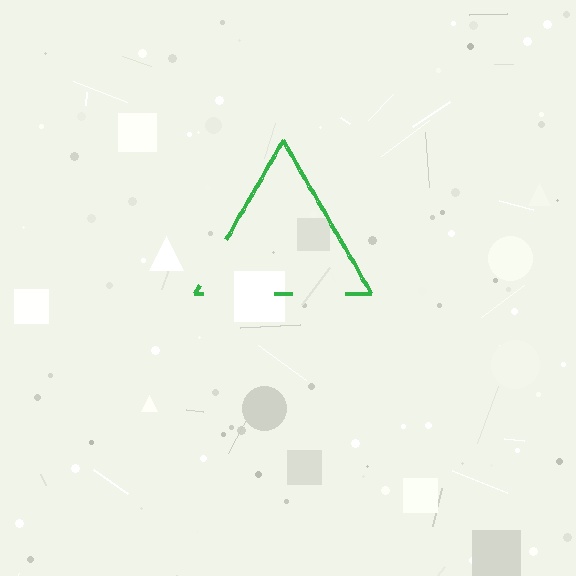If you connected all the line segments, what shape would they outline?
They would outline a triangle.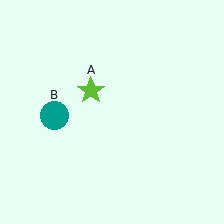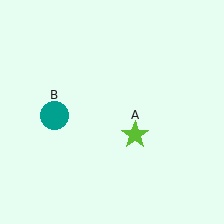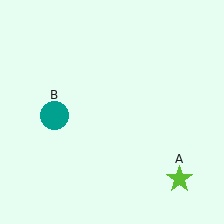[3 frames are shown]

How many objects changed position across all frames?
1 object changed position: lime star (object A).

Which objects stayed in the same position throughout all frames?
Teal circle (object B) remained stationary.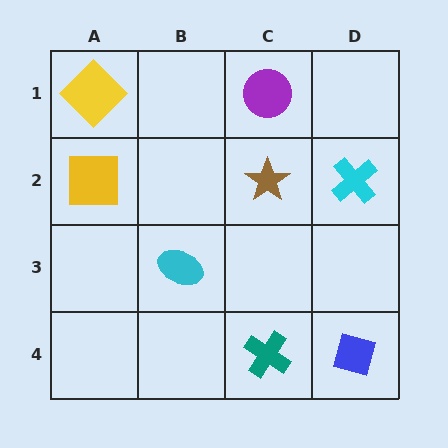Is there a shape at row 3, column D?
No, that cell is empty.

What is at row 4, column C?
A teal cross.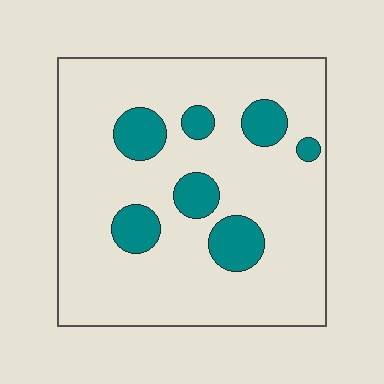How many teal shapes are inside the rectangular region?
7.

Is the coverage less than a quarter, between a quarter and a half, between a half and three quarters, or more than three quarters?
Less than a quarter.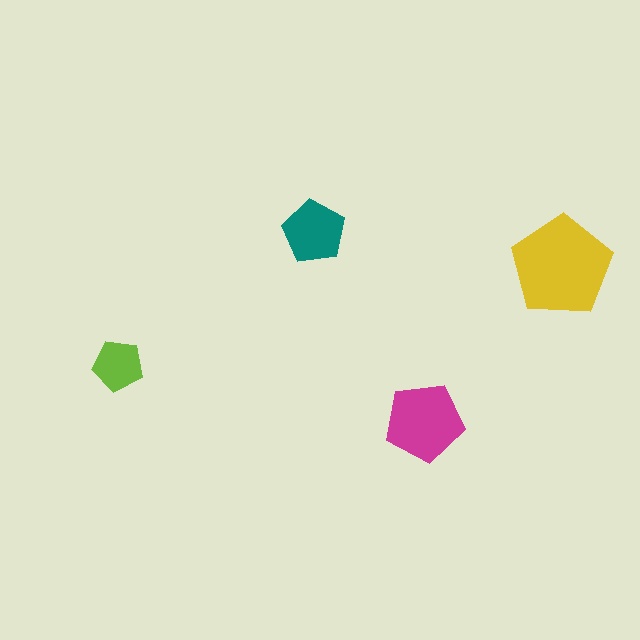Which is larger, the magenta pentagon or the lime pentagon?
The magenta one.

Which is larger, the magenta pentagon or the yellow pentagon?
The yellow one.